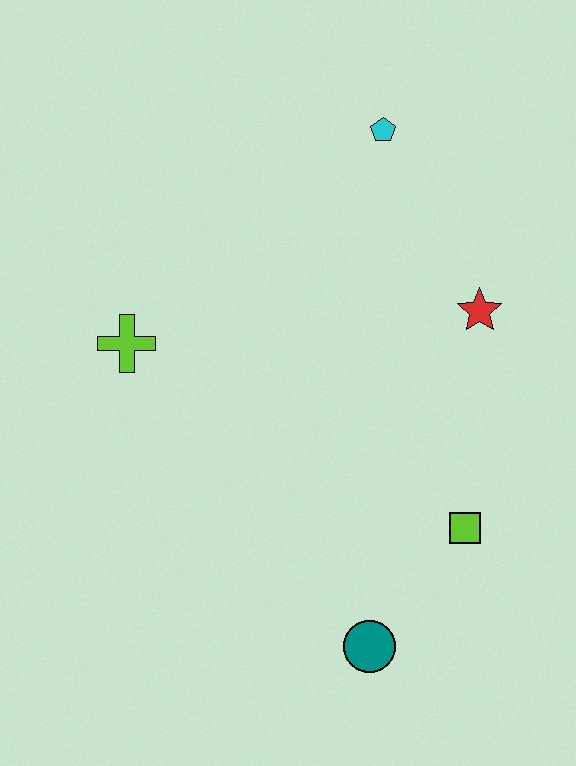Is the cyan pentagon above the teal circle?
Yes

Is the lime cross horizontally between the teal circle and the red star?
No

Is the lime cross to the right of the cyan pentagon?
No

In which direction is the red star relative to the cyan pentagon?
The red star is below the cyan pentagon.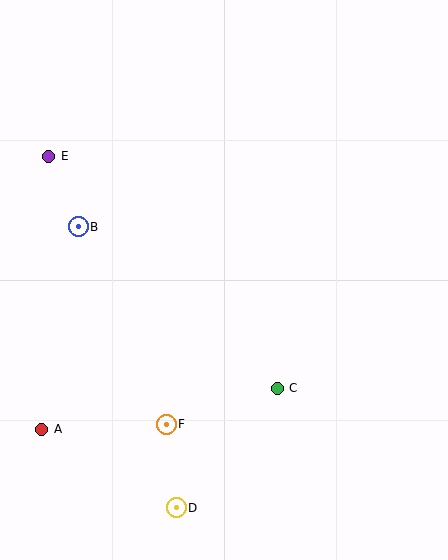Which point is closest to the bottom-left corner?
Point A is closest to the bottom-left corner.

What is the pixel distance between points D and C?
The distance between D and C is 156 pixels.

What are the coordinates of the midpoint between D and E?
The midpoint between D and E is at (113, 332).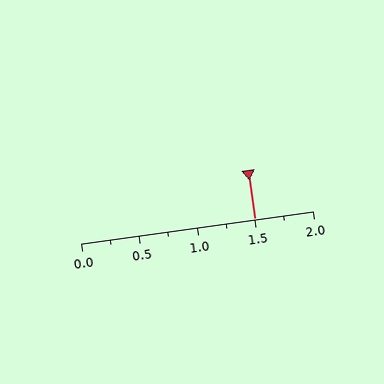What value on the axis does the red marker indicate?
The marker indicates approximately 1.5.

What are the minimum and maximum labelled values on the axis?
The axis runs from 0.0 to 2.0.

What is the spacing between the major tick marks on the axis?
The major ticks are spaced 0.5 apart.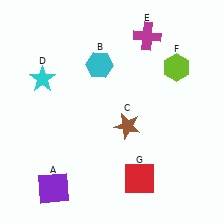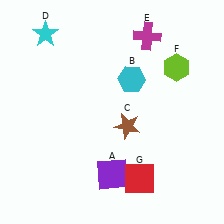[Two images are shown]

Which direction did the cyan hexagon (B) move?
The cyan hexagon (B) moved right.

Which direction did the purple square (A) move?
The purple square (A) moved right.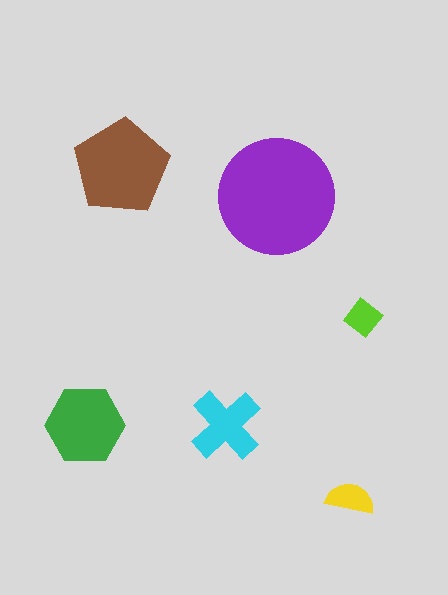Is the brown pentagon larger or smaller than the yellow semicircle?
Larger.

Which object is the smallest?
The lime diamond.